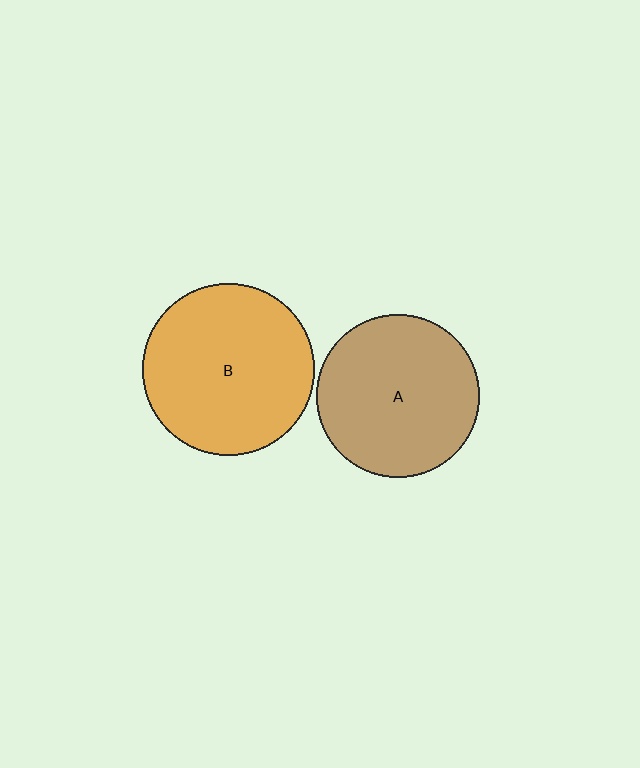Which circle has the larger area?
Circle B (orange).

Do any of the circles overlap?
No, none of the circles overlap.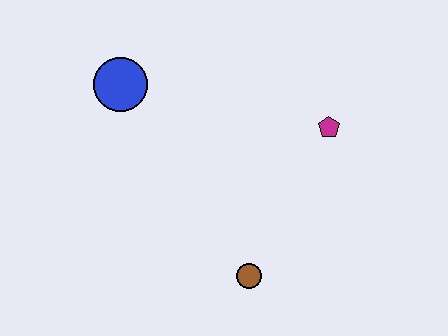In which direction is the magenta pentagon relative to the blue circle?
The magenta pentagon is to the right of the blue circle.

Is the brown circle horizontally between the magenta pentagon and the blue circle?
Yes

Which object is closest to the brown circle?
The magenta pentagon is closest to the brown circle.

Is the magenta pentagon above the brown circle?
Yes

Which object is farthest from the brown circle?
The blue circle is farthest from the brown circle.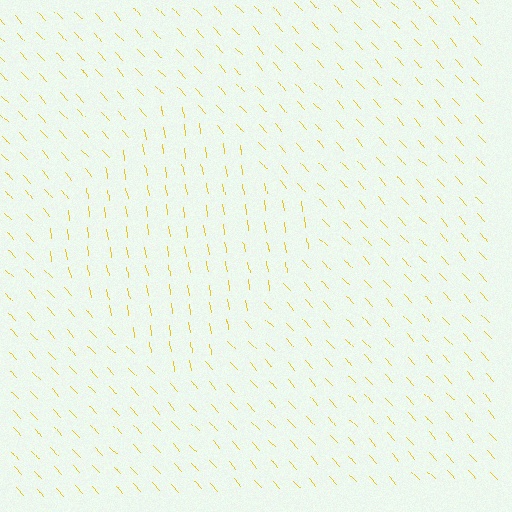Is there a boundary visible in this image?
Yes, there is a texture boundary formed by a change in line orientation.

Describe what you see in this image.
The image is filled with small yellow line segments. A diamond region in the image has lines oriented differently from the surrounding lines, creating a visible texture boundary.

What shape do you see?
I see a diamond.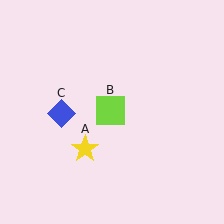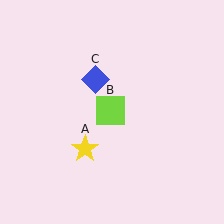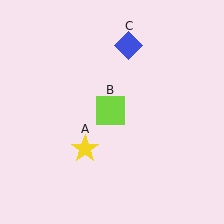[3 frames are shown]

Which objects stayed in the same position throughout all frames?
Yellow star (object A) and lime square (object B) remained stationary.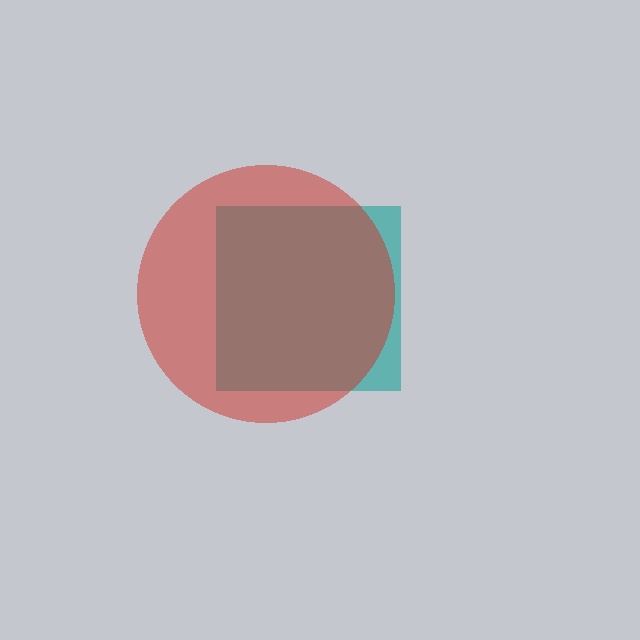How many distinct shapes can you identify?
There are 2 distinct shapes: a teal square, a red circle.